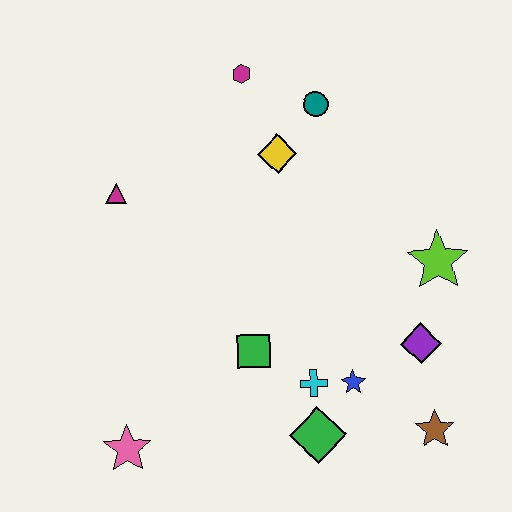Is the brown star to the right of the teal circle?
Yes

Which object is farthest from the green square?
The magenta hexagon is farthest from the green square.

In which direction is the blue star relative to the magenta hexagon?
The blue star is below the magenta hexagon.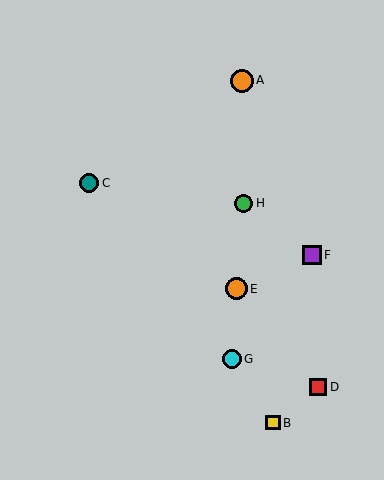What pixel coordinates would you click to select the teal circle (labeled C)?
Click at (89, 183) to select the teal circle C.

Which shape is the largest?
The orange circle (labeled A) is the largest.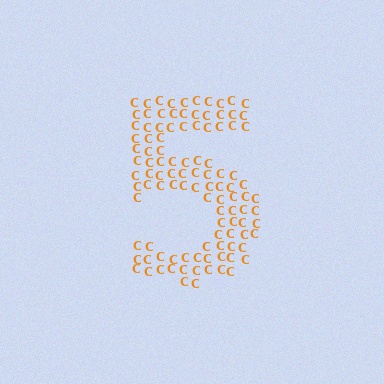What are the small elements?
The small elements are letter C's.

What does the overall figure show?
The overall figure shows the digit 5.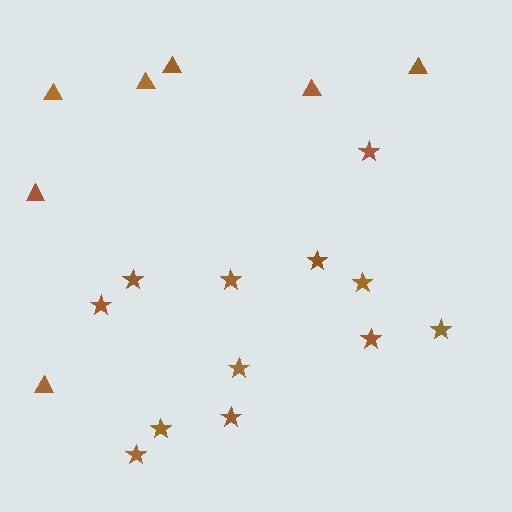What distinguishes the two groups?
There are 2 groups: one group of stars (12) and one group of triangles (7).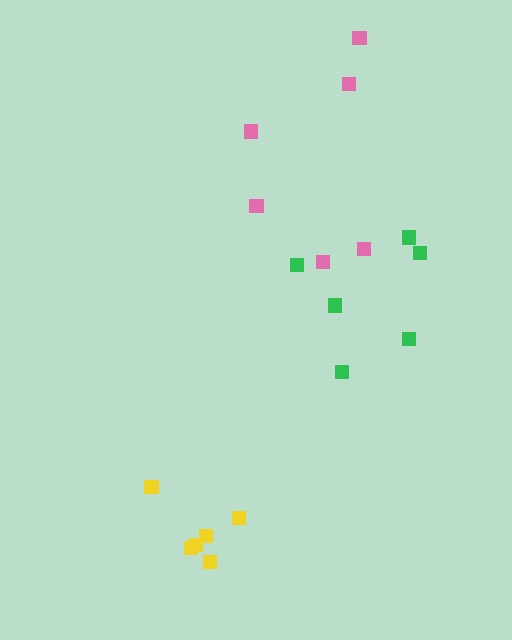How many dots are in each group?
Group 1: 6 dots, Group 2: 6 dots, Group 3: 6 dots (18 total).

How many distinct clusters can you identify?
There are 3 distinct clusters.